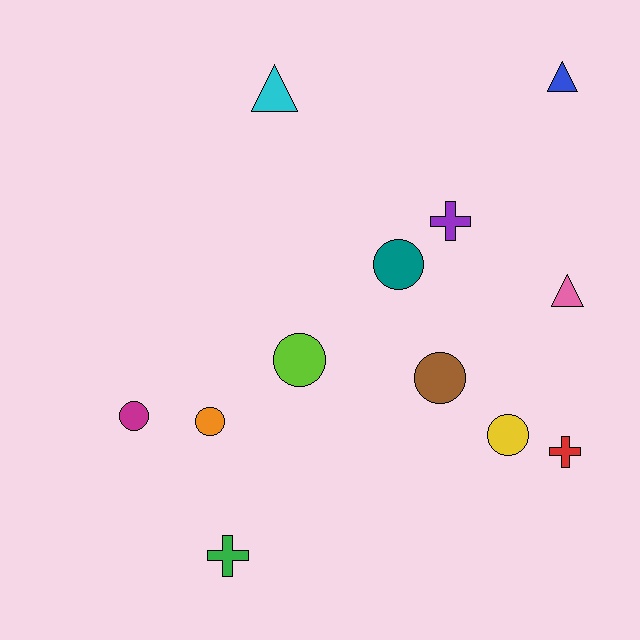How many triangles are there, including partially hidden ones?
There are 3 triangles.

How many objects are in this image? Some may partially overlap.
There are 12 objects.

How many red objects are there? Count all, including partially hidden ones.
There is 1 red object.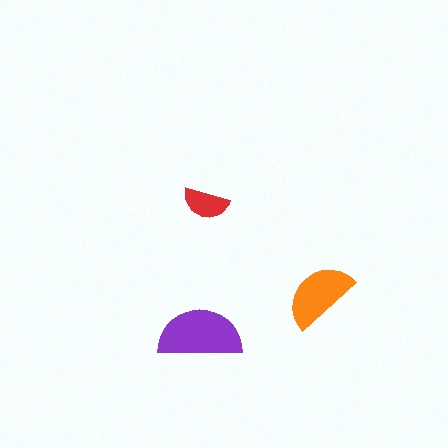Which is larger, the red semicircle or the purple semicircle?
The purple one.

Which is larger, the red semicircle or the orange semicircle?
The orange one.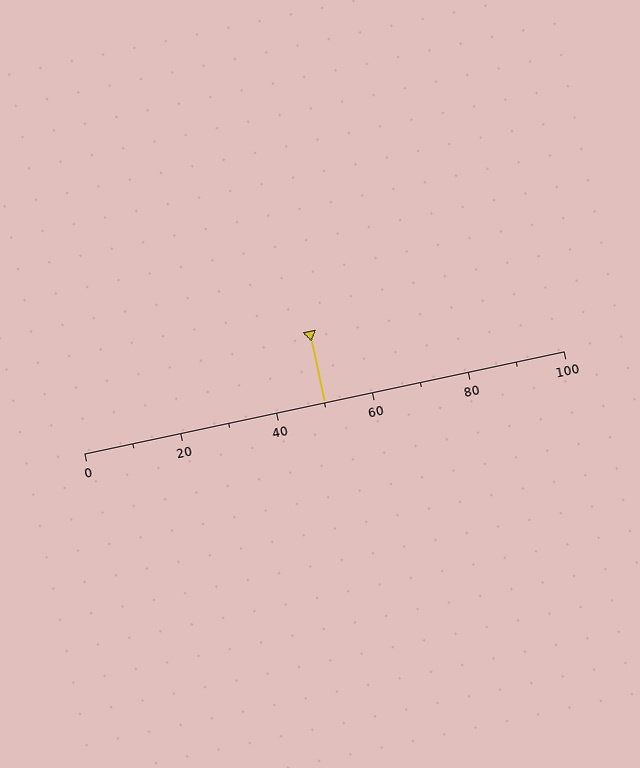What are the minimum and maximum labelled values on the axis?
The axis runs from 0 to 100.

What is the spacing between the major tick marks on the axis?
The major ticks are spaced 20 apart.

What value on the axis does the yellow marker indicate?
The marker indicates approximately 50.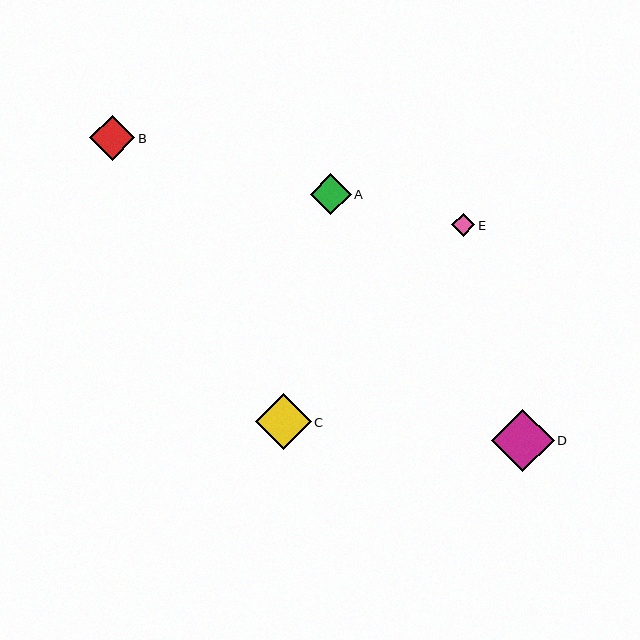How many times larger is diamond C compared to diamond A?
Diamond C is approximately 1.4 times the size of diamond A.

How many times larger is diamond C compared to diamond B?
Diamond C is approximately 1.2 times the size of diamond B.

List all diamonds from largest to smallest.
From largest to smallest: D, C, B, A, E.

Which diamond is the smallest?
Diamond E is the smallest with a size of approximately 23 pixels.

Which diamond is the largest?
Diamond D is the largest with a size of approximately 63 pixels.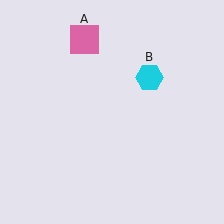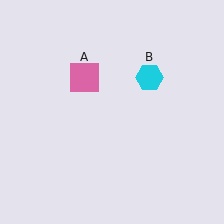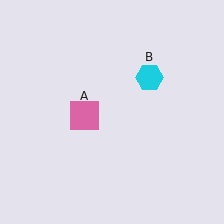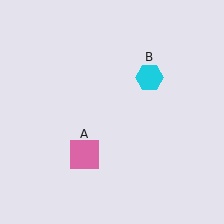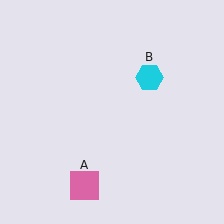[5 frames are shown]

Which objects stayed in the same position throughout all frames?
Cyan hexagon (object B) remained stationary.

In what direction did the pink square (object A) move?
The pink square (object A) moved down.